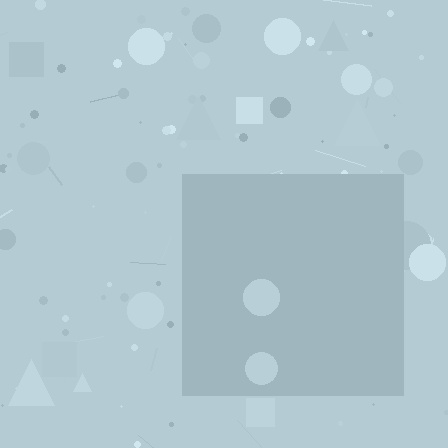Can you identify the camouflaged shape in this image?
The camouflaged shape is a square.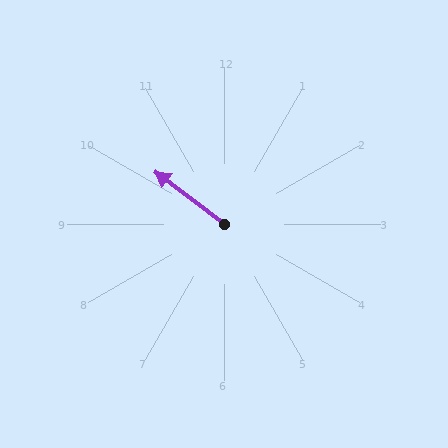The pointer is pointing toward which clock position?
Roughly 10 o'clock.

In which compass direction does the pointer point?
Northwest.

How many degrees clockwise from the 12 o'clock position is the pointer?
Approximately 307 degrees.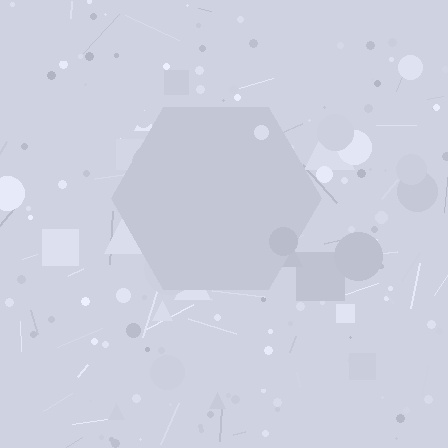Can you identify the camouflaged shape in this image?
The camouflaged shape is a hexagon.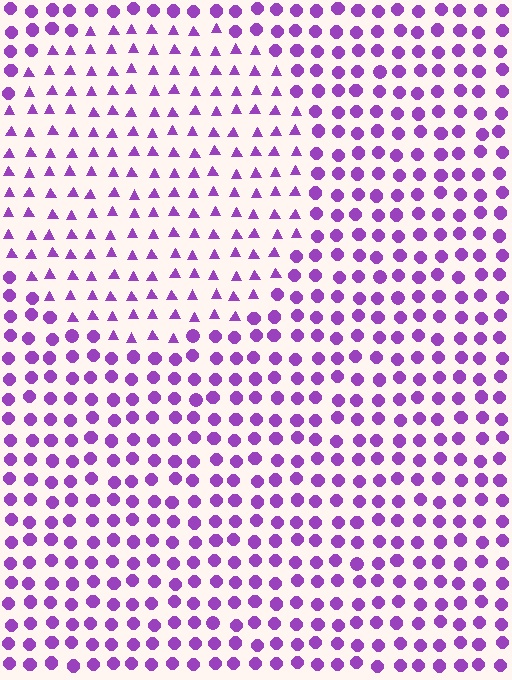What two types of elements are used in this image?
The image uses triangles inside the circle region and circles outside it.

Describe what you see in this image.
The image is filled with small purple elements arranged in a uniform grid. A circle-shaped region contains triangles, while the surrounding area contains circles. The boundary is defined purely by the change in element shape.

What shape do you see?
I see a circle.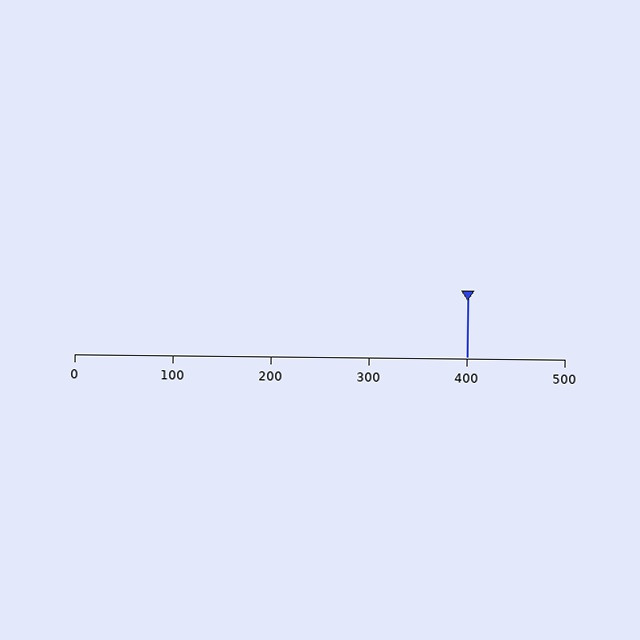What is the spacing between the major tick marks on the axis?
The major ticks are spaced 100 apart.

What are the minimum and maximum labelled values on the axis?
The axis runs from 0 to 500.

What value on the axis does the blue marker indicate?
The marker indicates approximately 400.